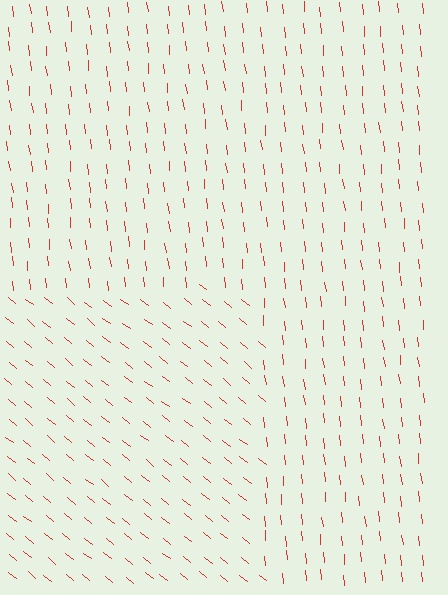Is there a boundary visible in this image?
Yes, there is a texture boundary formed by a change in line orientation.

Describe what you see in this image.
The image is filled with small red line segments. A rectangle region in the image has lines oriented differently from the surrounding lines, creating a visible texture boundary.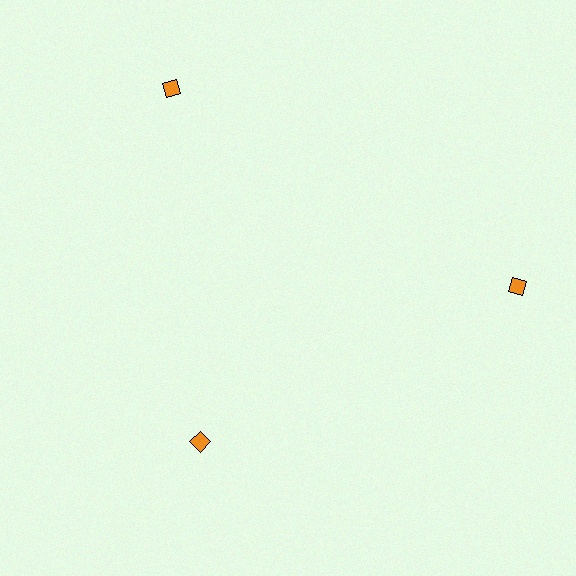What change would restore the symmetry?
The symmetry would be restored by moving it outward, back onto the ring so that all 3 diamonds sit at equal angles and equal distance from the center.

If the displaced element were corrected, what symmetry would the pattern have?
It would have 3-fold rotational symmetry — the pattern would map onto itself every 120 degrees.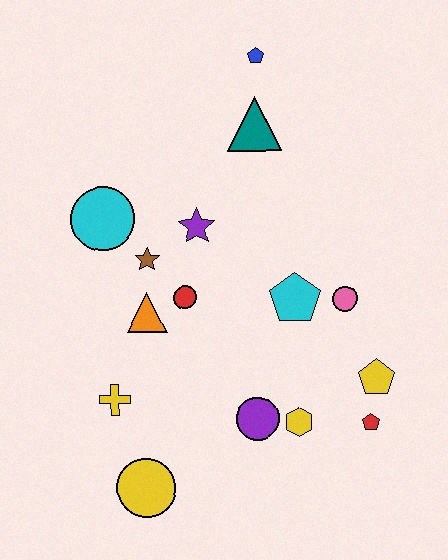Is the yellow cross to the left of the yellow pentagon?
Yes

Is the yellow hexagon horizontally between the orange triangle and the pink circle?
Yes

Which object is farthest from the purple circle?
The blue pentagon is farthest from the purple circle.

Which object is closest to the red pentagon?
The yellow pentagon is closest to the red pentagon.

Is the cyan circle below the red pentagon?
No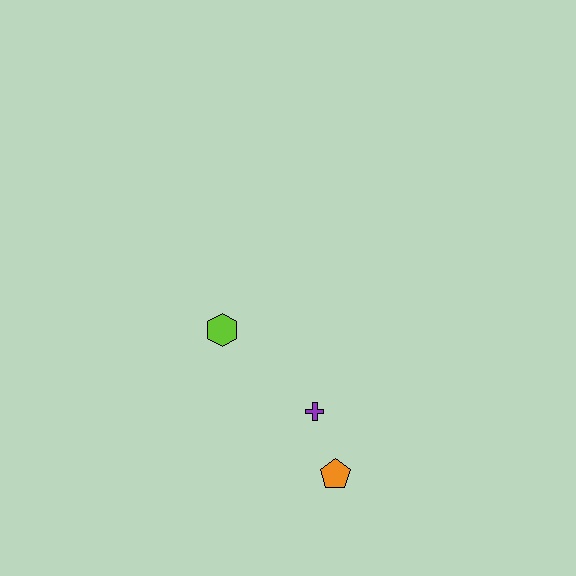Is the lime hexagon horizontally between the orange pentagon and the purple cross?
No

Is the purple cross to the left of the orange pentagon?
Yes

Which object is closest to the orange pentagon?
The purple cross is closest to the orange pentagon.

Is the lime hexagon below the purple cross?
No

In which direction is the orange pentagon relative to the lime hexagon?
The orange pentagon is below the lime hexagon.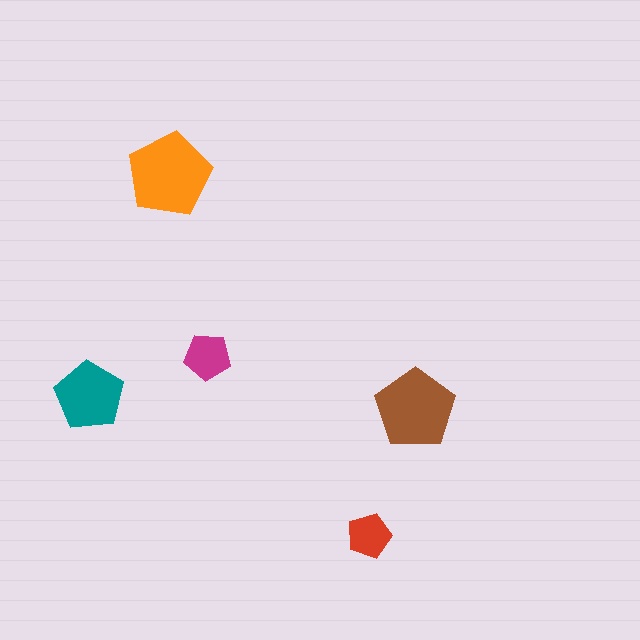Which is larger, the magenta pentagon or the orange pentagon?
The orange one.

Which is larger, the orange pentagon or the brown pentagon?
The orange one.